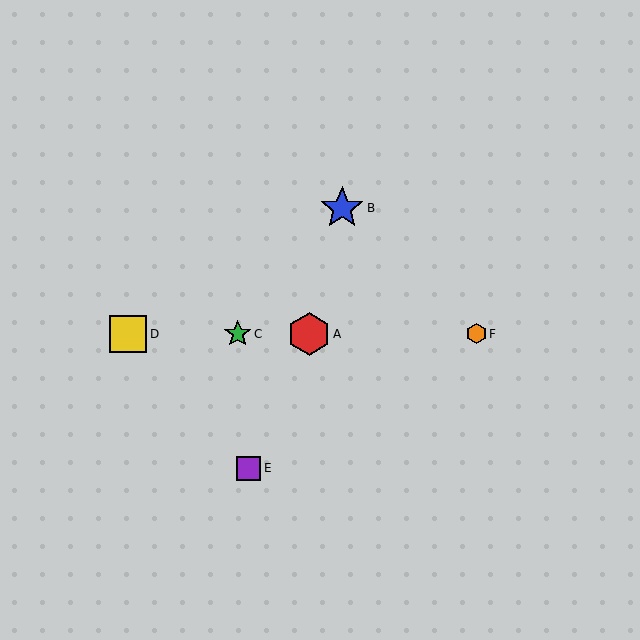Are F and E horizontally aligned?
No, F is at y≈334 and E is at y≈468.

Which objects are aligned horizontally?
Objects A, C, D, F are aligned horizontally.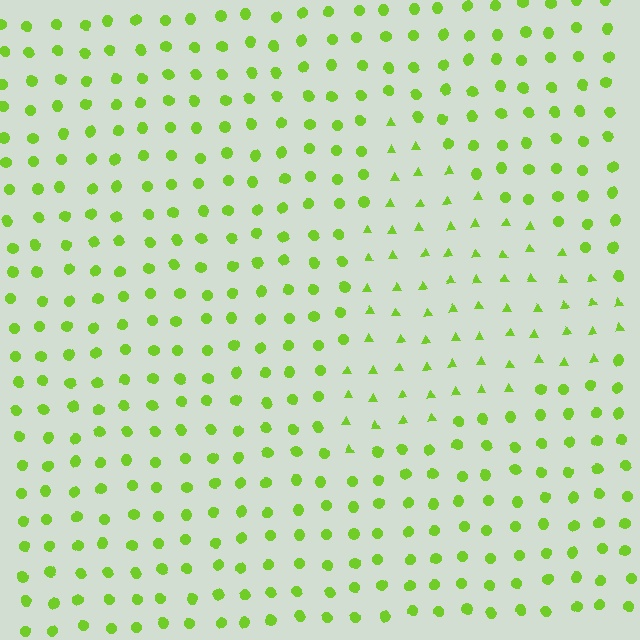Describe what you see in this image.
The image is filled with small lime elements arranged in a uniform grid. A triangle-shaped region contains triangles, while the surrounding area contains circles. The boundary is defined purely by the change in element shape.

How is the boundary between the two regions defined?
The boundary is defined by a change in element shape: triangles inside vs. circles outside. All elements share the same color and spacing.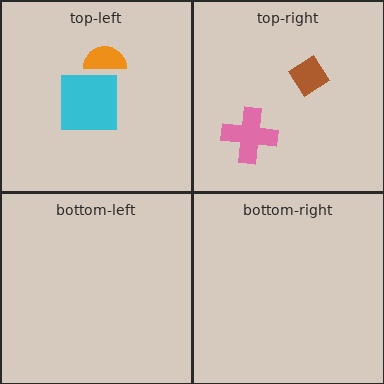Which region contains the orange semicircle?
The top-left region.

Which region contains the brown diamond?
The top-right region.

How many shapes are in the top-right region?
2.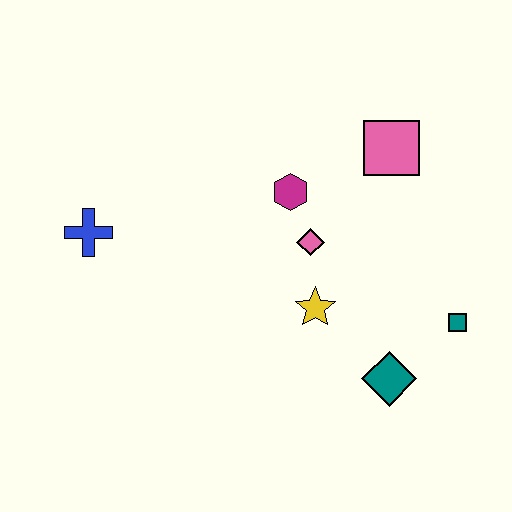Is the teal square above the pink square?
No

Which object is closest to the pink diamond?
The magenta hexagon is closest to the pink diamond.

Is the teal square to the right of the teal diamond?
Yes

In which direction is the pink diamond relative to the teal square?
The pink diamond is to the left of the teal square.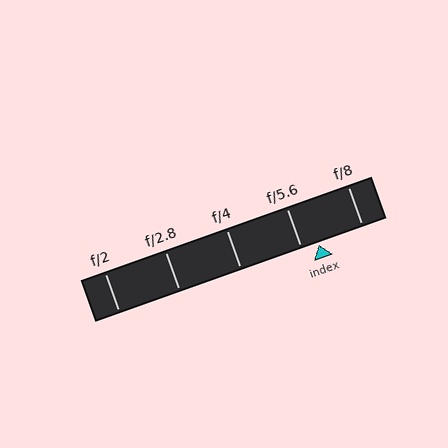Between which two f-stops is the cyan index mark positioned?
The index mark is between f/5.6 and f/8.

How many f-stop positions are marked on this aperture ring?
There are 5 f-stop positions marked.